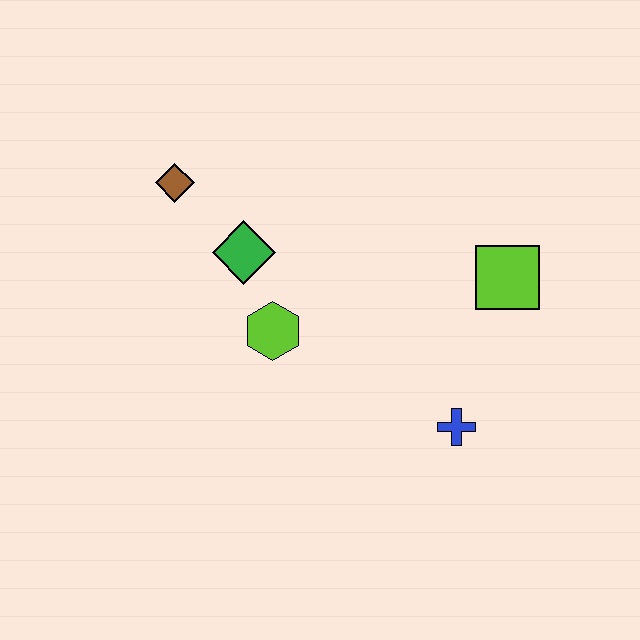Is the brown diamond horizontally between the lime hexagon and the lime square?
No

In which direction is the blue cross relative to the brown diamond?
The blue cross is to the right of the brown diamond.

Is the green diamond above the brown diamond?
No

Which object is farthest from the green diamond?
The blue cross is farthest from the green diamond.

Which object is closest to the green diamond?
The lime hexagon is closest to the green diamond.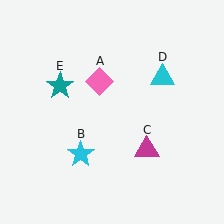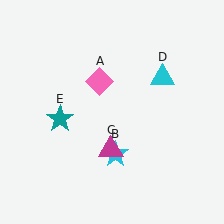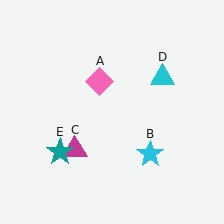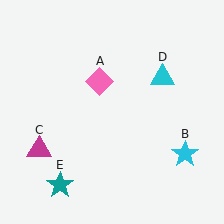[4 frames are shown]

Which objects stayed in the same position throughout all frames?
Pink diamond (object A) and cyan triangle (object D) remained stationary.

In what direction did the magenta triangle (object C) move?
The magenta triangle (object C) moved left.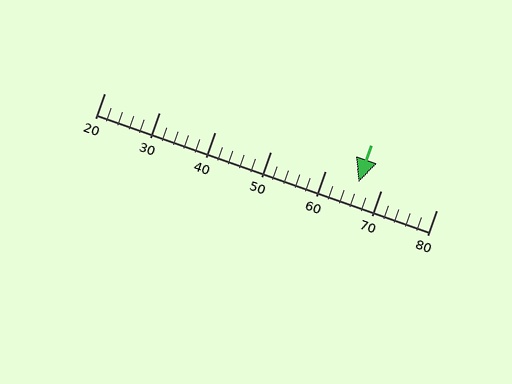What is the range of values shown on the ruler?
The ruler shows values from 20 to 80.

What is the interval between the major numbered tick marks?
The major tick marks are spaced 10 units apart.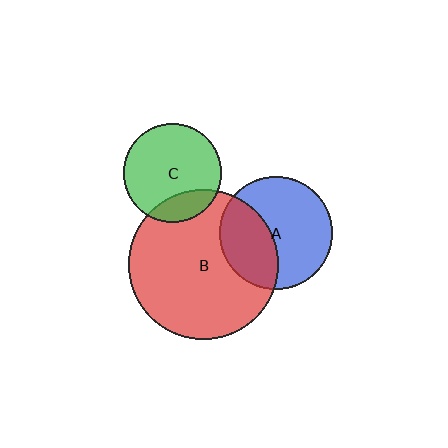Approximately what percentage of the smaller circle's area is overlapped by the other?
Approximately 20%.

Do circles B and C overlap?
Yes.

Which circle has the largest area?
Circle B (red).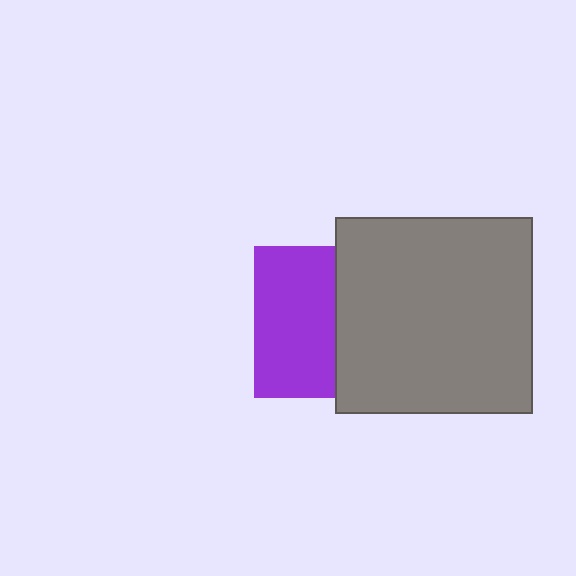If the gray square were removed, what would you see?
You would see the complete purple square.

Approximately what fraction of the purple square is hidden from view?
Roughly 46% of the purple square is hidden behind the gray square.